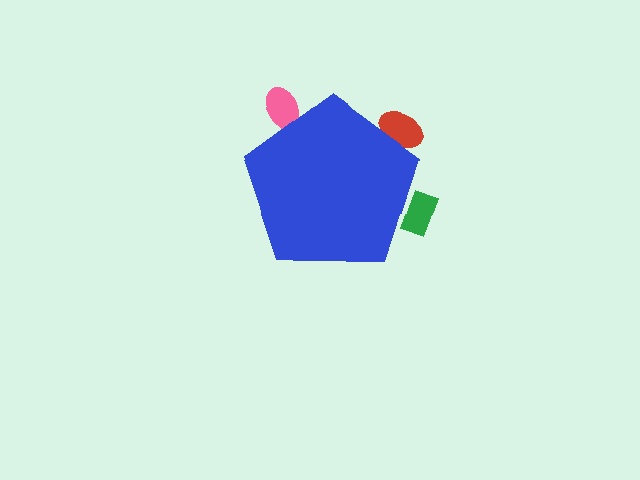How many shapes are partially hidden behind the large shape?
3 shapes are partially hidden.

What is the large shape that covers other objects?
A blue pentagon.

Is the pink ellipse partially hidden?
Yes, the pink ellipse is partially hidden behind the blue pentagon.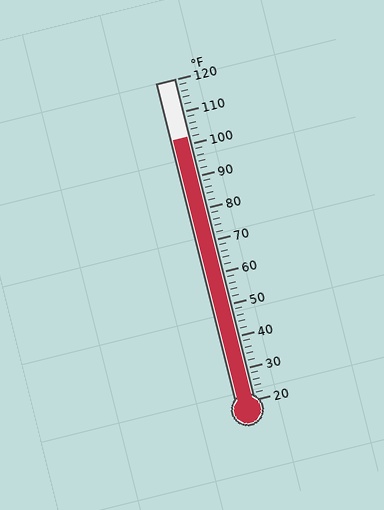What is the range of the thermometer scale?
The thermometer scale ranges from 20°F to 120°F.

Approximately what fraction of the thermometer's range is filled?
The thermometer is filled to approximately 80% of its range.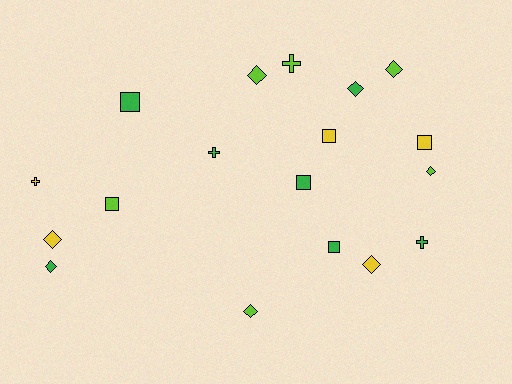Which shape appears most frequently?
Diamond, with 8 objects.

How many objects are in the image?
There are 18 objects.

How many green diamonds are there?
There are 2 green diamonds.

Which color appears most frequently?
Green, with 7 objects.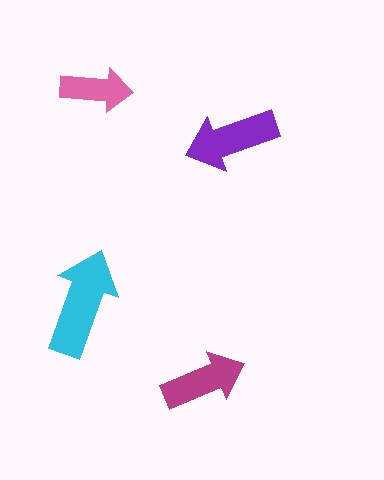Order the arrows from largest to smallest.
the cyan one, the purple one, the magenta one, the pink one.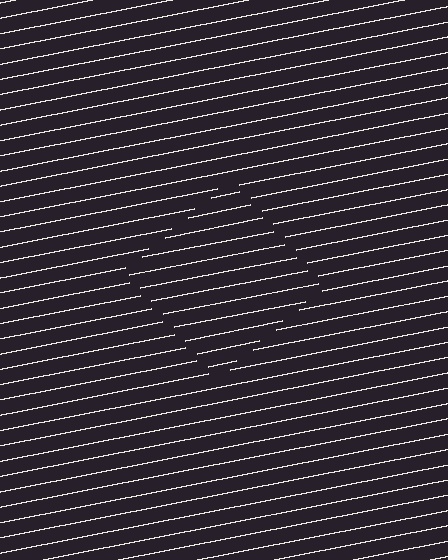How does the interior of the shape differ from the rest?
The interior of the shape contains the same grating, shifted by half a period — the contour is defined by the phase discontinuity where line-ends from the inner and outer gratings abut.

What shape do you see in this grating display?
An illusory square. The interior of the shape contains the same grating, shifted by half a period — the contour is defined by the phase discontinuity where line-ends from the inner and outer gratings abut.